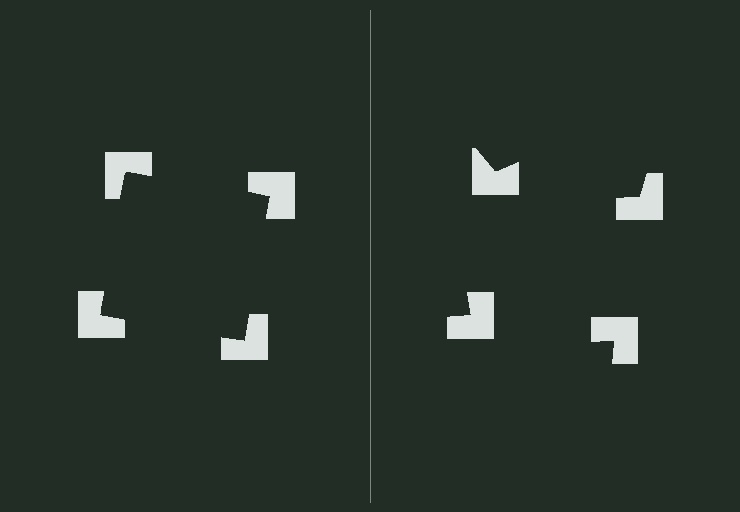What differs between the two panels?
The notched squares are positioned identically on both sides; only the wedge orientations differ. On the left they align to a square; on the right they are misaligned.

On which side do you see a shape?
An illusory square appears on the left side. On the right side the wedge cuts are rotated, so no coherent shape forms.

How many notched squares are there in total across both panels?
8 — 4 on each side.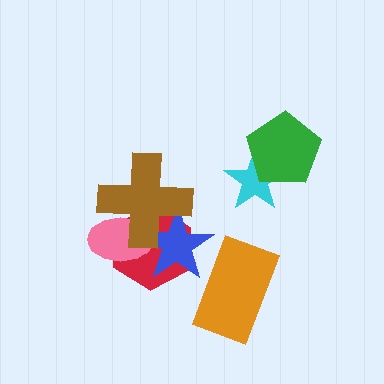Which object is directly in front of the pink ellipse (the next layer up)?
The blue star is directly in front of the pink ellipse.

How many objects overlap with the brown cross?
3 objects overlap with the brown cross.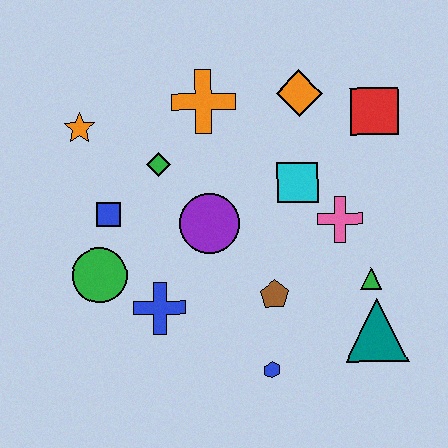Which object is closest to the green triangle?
The teal triangle is closest to the green triangle.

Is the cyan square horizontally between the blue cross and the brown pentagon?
No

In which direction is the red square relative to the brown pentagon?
The red square is above the brown pentagon.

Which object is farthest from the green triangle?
The orange star is farthest from the green triangle.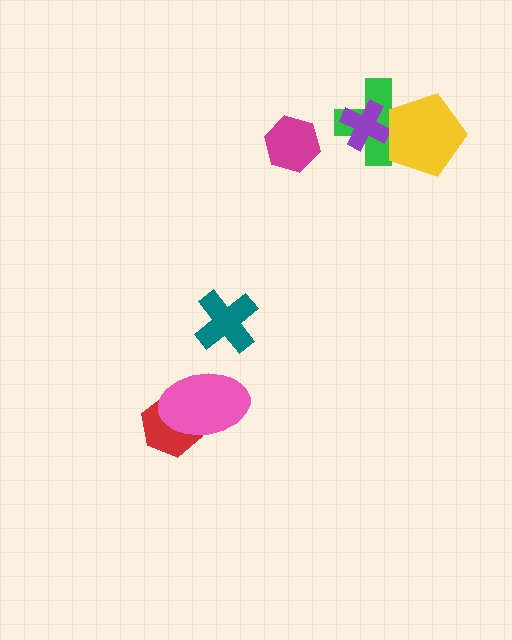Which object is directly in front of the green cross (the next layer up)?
The purple cross is directly in front of the green cross.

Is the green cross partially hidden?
Yes, it is partially covered by another shape.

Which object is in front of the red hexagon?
The pink ellipse is in front of the red hexagon.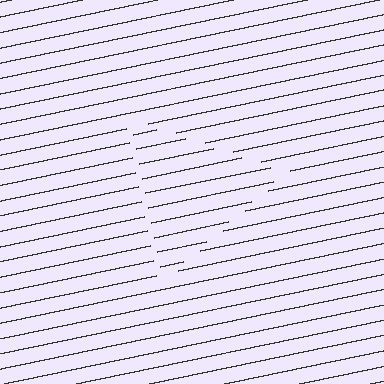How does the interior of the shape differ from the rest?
The interior of the shape contains the same grating, shifted by half a period — the contour is defined by the phase discontinuity where line-ends from the inner and outer gratings abut.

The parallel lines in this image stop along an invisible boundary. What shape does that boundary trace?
An illusory triangle. The interior of the shape contains the same grating, shifted by half a period — the contour is defined by the phase discontinuity where line-ends from the inner and outer gratings abut.